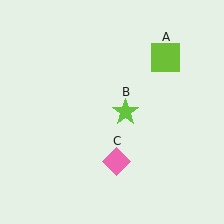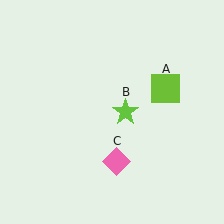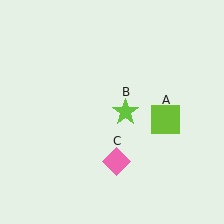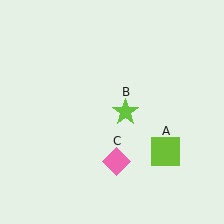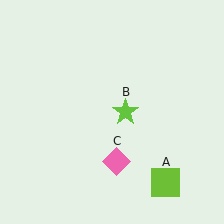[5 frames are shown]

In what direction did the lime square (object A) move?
The lime square (object A) moved down.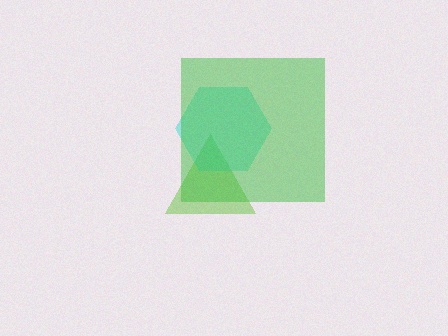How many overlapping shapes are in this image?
There are 3 overlapping shapes in the image.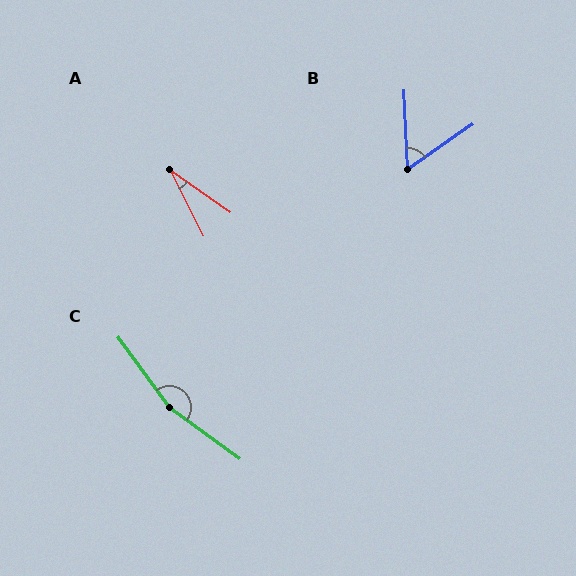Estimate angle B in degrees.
Approximately 58 degrees.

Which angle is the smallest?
A, at approximately 28 degrees.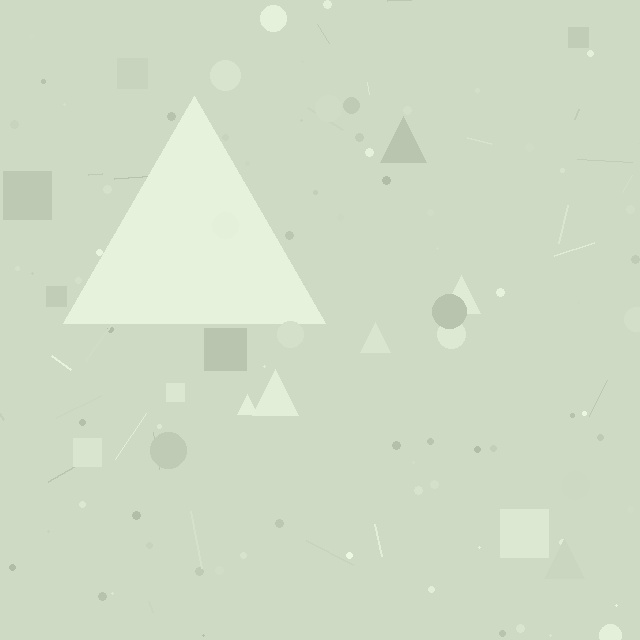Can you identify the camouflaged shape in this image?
The camouflaged shape is a triangle.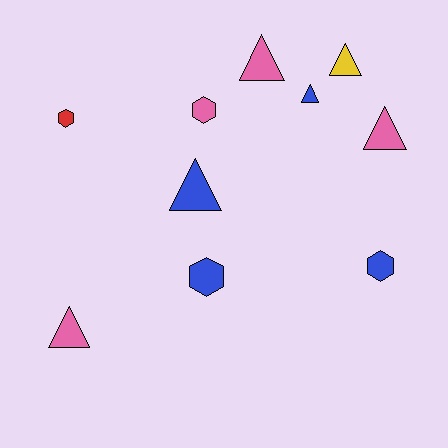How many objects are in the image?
There are 10 objects.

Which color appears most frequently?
Blue, with 4 objects.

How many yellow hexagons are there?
There are no yellow hexagons.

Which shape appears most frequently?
Triangle, with 6 objects.